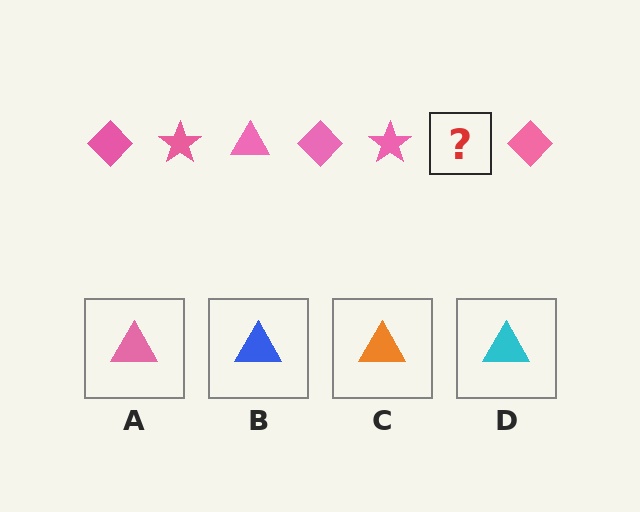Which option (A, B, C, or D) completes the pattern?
A.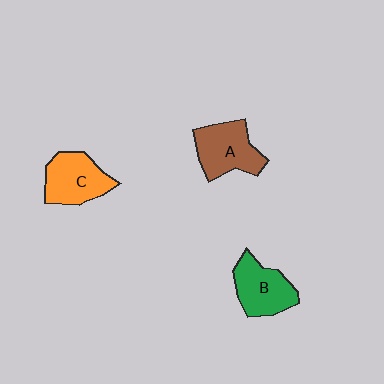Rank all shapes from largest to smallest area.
From largest to smallest: A (brown), C (orange), B (green).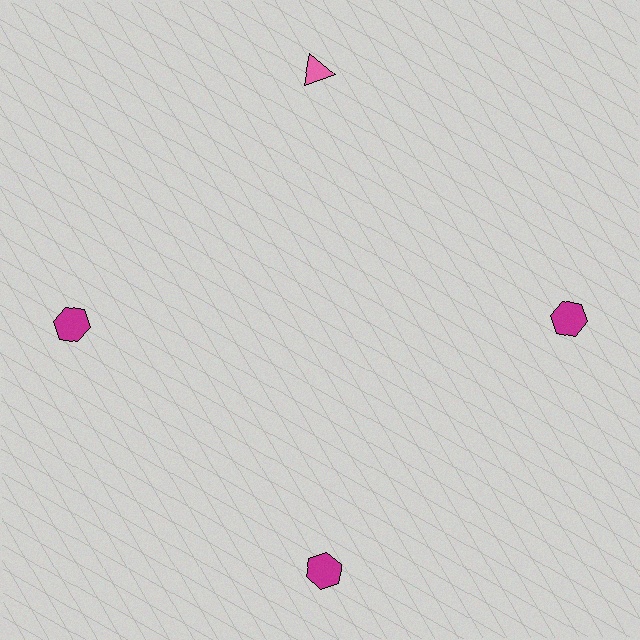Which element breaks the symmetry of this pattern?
The pink triangle at roughly the 12 o'clock position breaks the symmetry. All other shapes are magenta hexagons.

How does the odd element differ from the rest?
It differs in both color (pink instead of magenta) and shape (triangle instead of hexagon).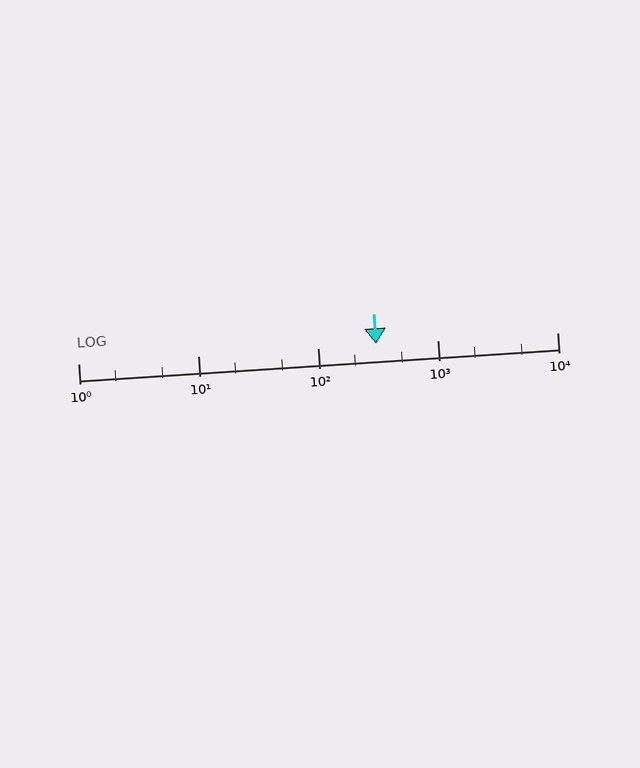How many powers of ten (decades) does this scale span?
The scale spans 4 decades, from 1 to 10000.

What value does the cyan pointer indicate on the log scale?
The pointer indicates approximately 310.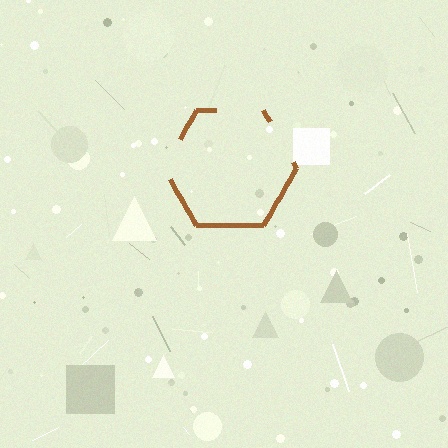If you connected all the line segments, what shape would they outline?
They would outline a hexagon.